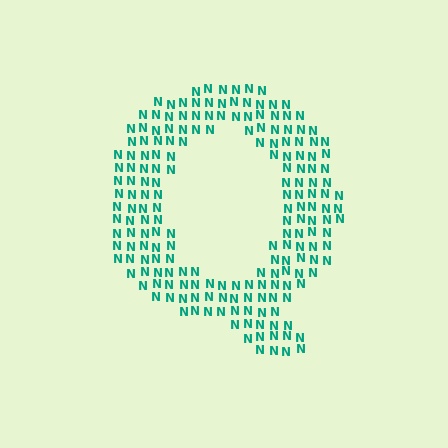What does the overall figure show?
The overall figure shows the letter Q.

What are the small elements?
The small elements are letter N's.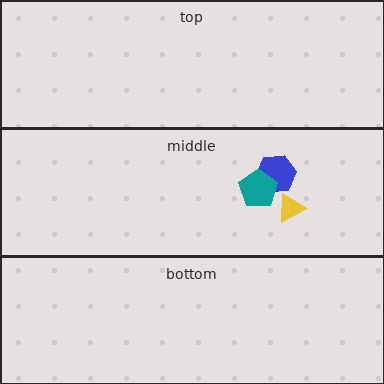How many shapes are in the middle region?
3.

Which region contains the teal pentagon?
The middle region.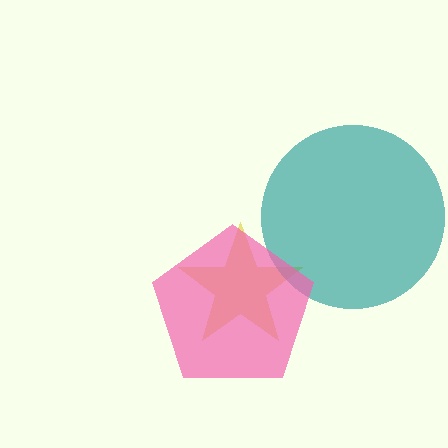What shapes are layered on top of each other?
The layered shapes are: a yellow star, a teal circle, a pink pentagon.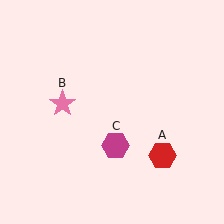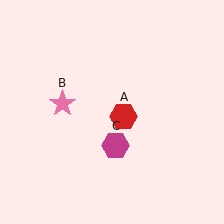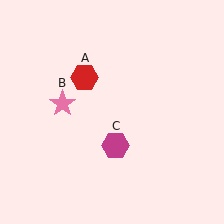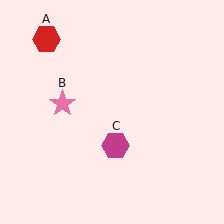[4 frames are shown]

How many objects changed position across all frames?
1 object changed position: red hexagon (object A).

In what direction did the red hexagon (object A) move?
The red hexagon (object A) moved up and to the left.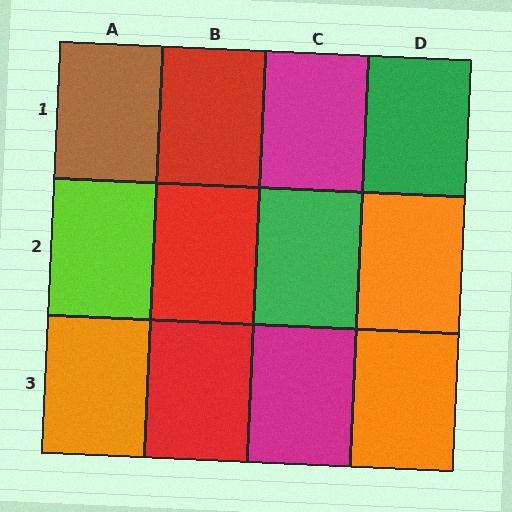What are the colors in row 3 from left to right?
Orange, red, magenta, orange.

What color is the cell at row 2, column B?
Red.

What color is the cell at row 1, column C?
Magenta.